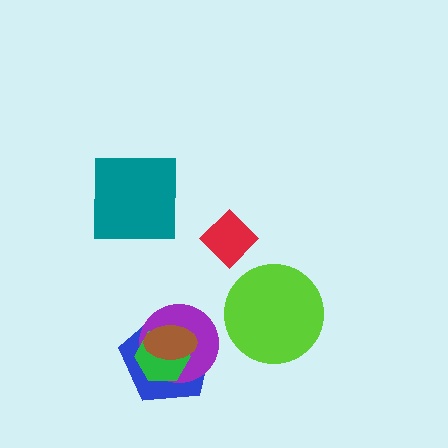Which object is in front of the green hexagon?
The brown ellipse is in front of the green hexagon.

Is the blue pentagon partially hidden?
Yes, it is partially covered by another shape.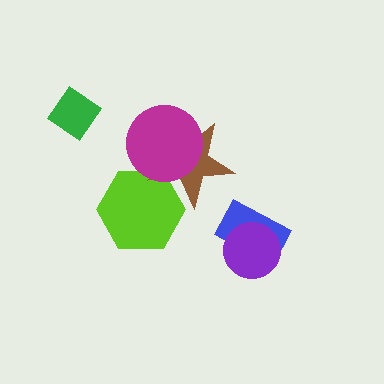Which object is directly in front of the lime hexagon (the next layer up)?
The brown star is directly in front of the lime hexagon.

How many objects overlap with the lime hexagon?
2 objects overlap with the lime hexagon.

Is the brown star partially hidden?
Yes, it is partially covered by another shape.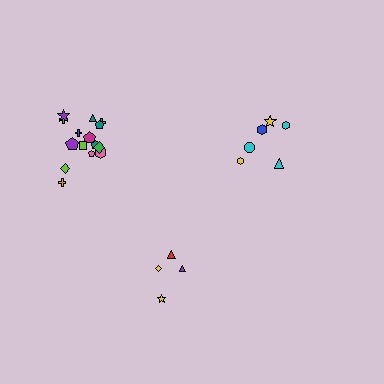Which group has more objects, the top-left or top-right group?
The top-left group.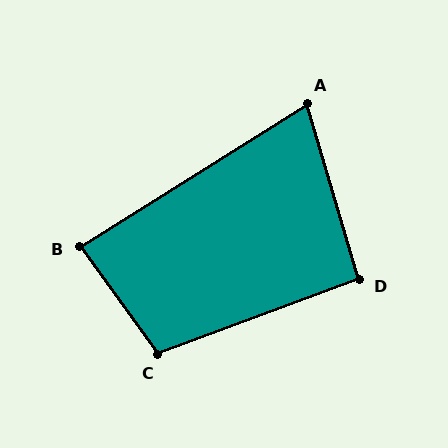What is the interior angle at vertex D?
Approximately 94 degrees (approximately right).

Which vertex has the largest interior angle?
C, at approximately 105 degrees.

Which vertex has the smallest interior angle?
A, at approximately 75 degrees.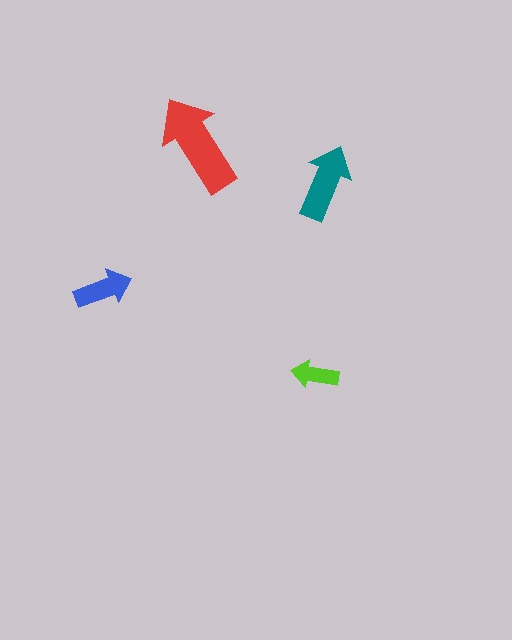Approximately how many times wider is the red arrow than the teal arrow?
About 1.5 times wider.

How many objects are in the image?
There are 4 objects in the image.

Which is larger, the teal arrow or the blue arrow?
The teal one.